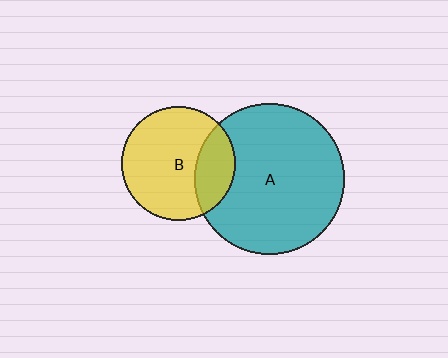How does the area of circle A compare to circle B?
Approximately 1.7 times.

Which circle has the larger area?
Circle A (teal).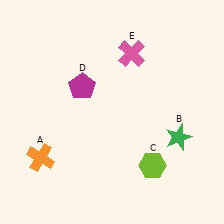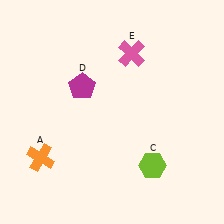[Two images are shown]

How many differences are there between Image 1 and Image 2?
There is 1 difference between the two images.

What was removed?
The green star (B) was removed in Image 2.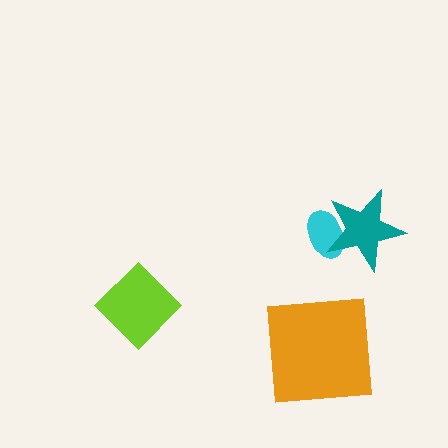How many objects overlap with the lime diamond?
0 objects overlap with the lime diamond.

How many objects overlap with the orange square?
0 objects overlap with the orange square.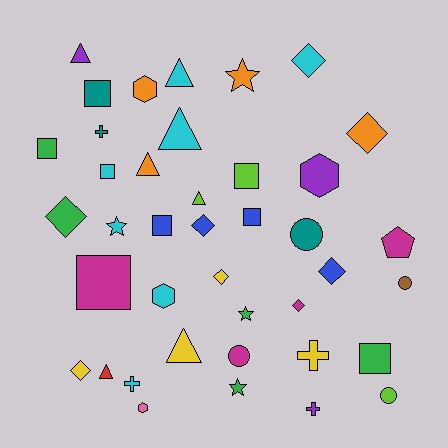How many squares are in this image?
There are 8 squares.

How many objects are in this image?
There are 40 objects.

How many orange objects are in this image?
There are 4 orange objects.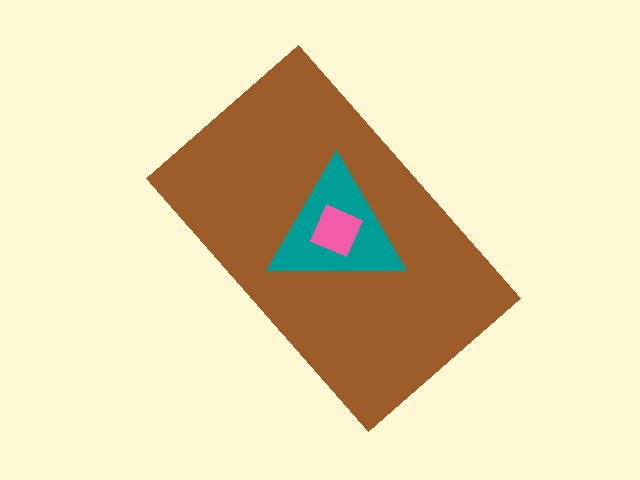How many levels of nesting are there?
3.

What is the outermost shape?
The brown rectangle.